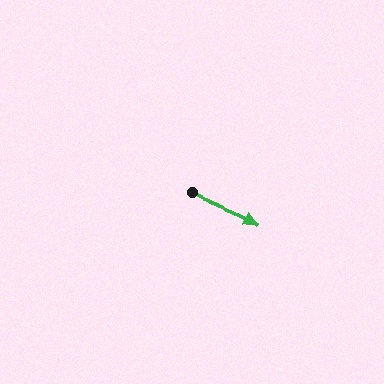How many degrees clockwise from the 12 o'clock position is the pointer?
Approximately 114 degrees.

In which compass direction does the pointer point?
Southeast.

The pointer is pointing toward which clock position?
Roughly 4 o'clock.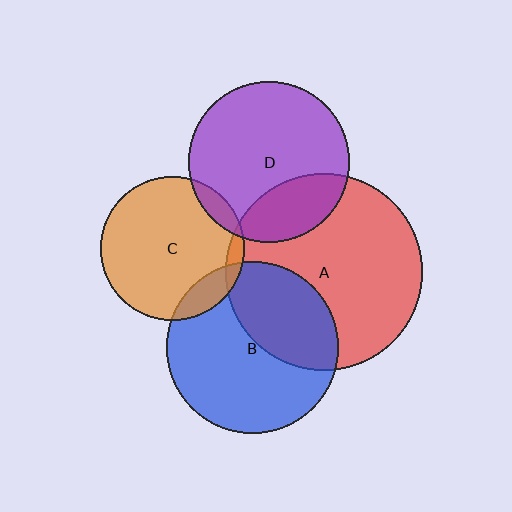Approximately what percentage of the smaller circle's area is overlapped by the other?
Approximately 25%.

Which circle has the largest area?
Circle A (red).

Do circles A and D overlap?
Yes.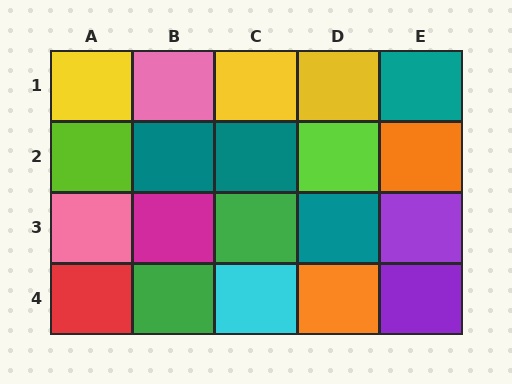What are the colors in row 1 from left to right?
Yellow, pink, yellow, yellow, teal.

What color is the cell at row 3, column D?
Teal.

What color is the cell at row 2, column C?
Teal.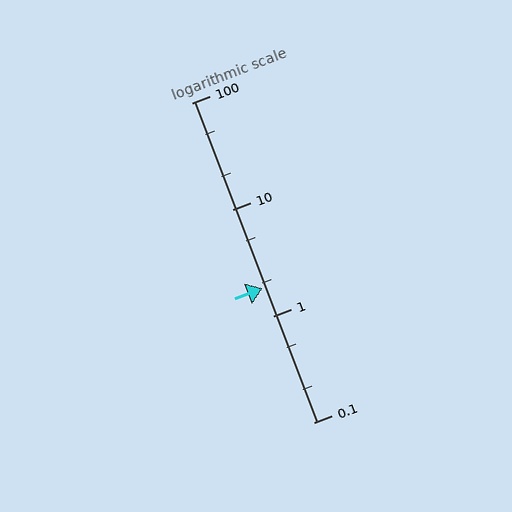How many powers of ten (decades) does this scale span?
The scale spans 3 decades, from 0.1 to 100.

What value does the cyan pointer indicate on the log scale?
The pointer indicates approximately 1.8.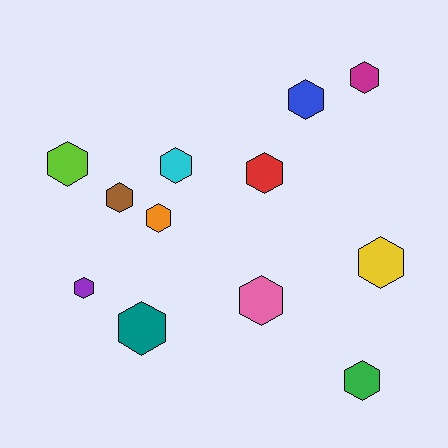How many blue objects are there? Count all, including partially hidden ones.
There is 1 blue object.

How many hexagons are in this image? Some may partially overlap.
There are 12 hexagons.